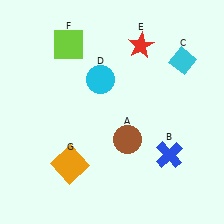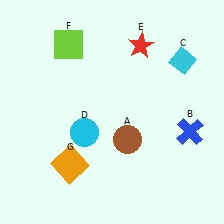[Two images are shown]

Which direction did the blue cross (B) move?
The blue cross (B) moved up.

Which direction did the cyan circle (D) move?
The cyan circle (D) moved down.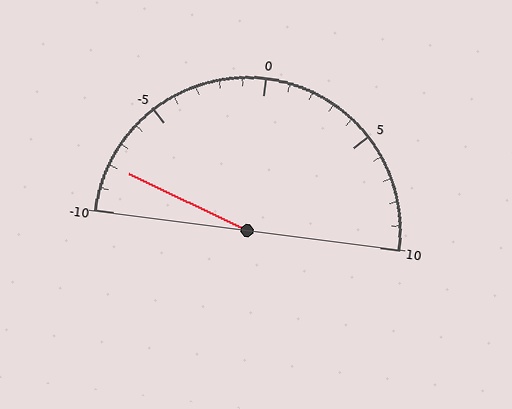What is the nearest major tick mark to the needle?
The nearest major tick mark is -10.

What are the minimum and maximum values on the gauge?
The gauge ranges from -10 to 10.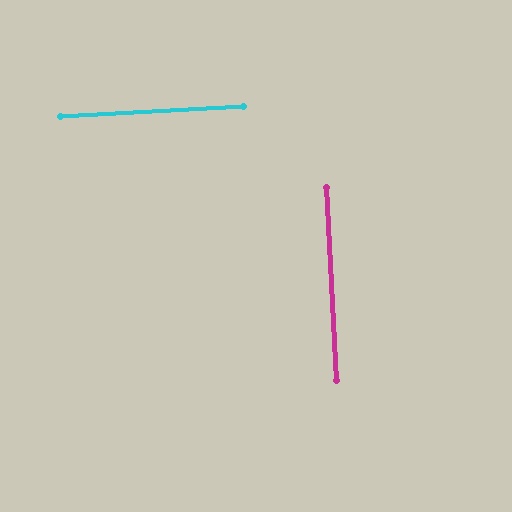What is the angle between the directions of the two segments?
Approximately 90 degrees.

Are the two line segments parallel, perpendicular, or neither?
Perpendicular — they meet at approximately 90°.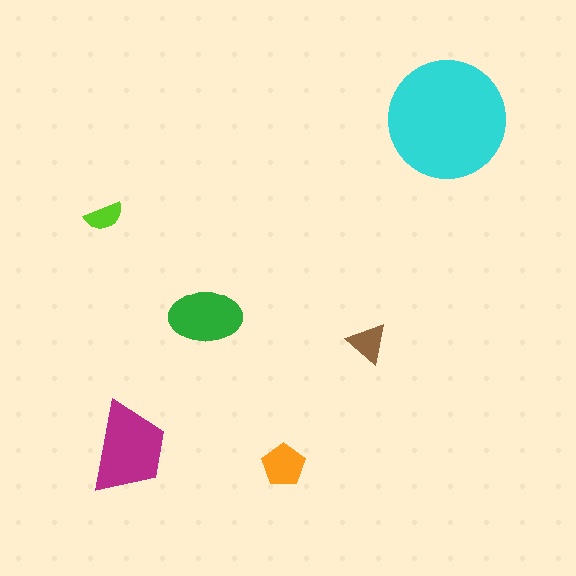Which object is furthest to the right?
The cyan circle is rightmost.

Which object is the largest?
The cyan circle.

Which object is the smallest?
The lime semicircle.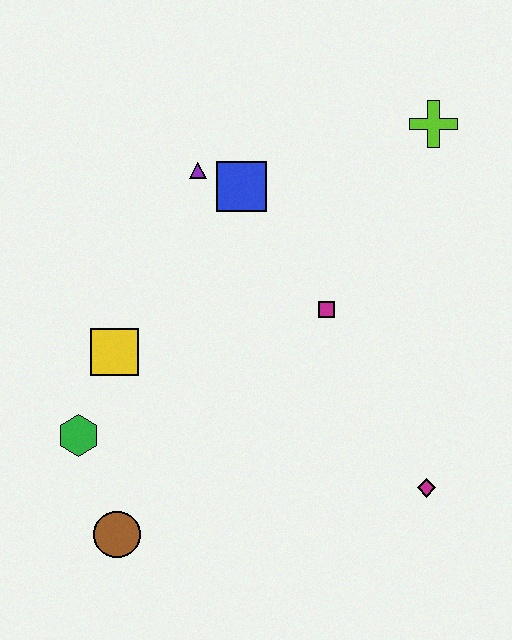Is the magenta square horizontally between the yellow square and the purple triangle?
No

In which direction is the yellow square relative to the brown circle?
The yellow square is above the brown circle.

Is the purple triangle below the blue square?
No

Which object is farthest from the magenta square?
The brown circle is farthest from the magenta square.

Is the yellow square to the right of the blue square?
No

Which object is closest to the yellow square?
The green hexagon is closest to the yellow square.